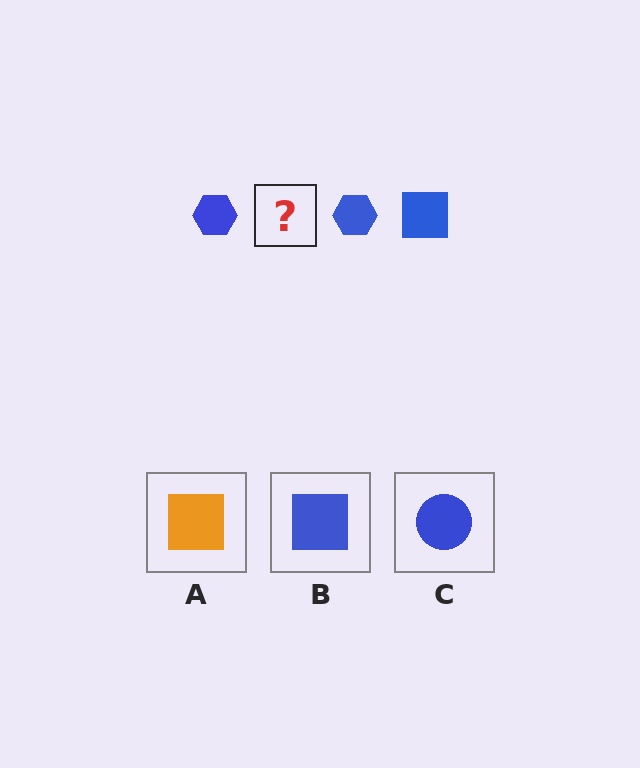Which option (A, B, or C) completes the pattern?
B.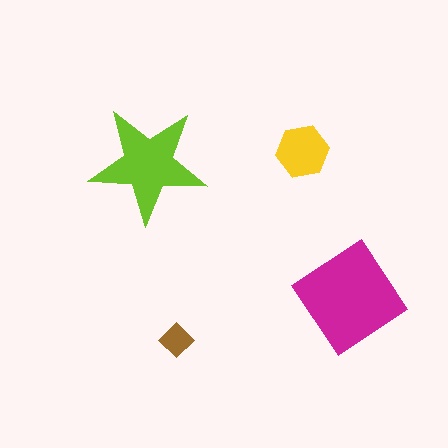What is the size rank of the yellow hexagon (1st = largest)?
3rd.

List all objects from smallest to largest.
The brown diamond, the yellow hexagon, the lime star, the magenta diamond.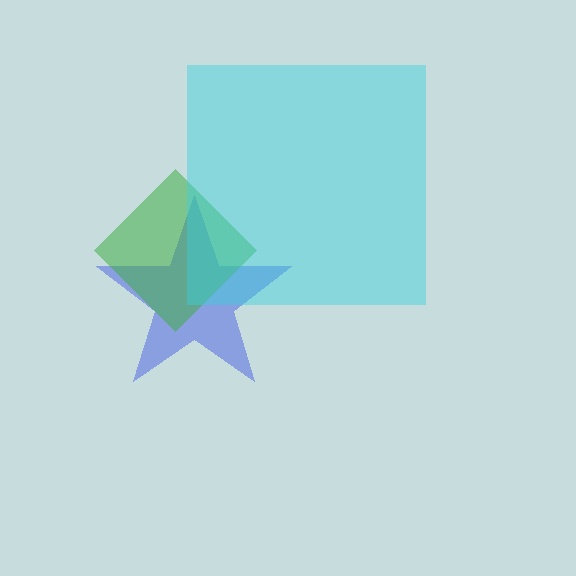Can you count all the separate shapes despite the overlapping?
Yes, there are 3 separate shapes.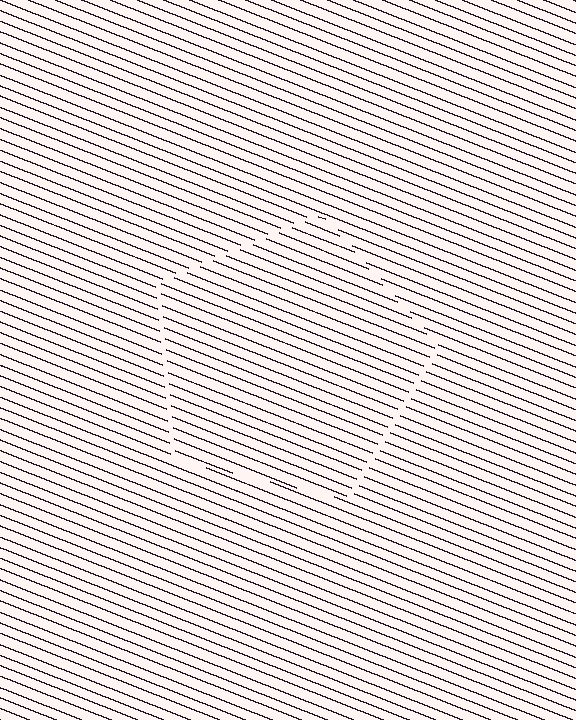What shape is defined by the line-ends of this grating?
An illusory pentagon. The interior of the shape contains the same grating, shifted by half a period — the contour is defined by the phase discontinuity where line-ends from the inner and outer gratings abut.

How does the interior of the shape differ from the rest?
The interior of the shape contains the same grating, shifted by half a period — the contour is defined by the phase discontinuity where line-ends from the inner and outer gratings abut.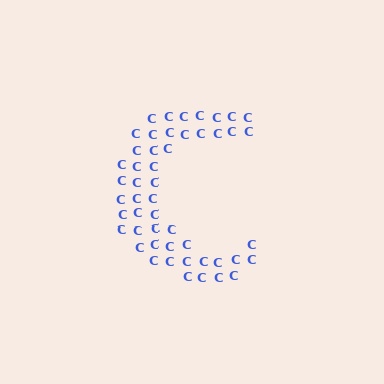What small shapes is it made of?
It is made of small letter C's.